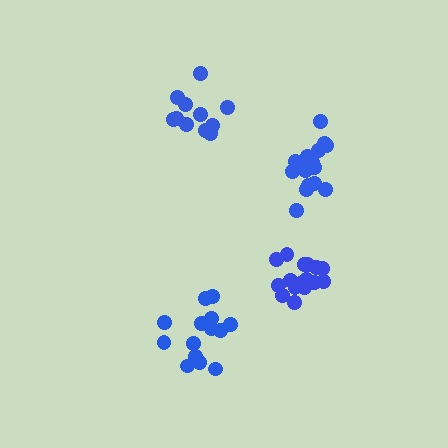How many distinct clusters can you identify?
There are 4 distinct clusters.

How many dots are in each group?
Group 1: 11 dots, Group 2: 14 dots, Group 3: 16 dots, Group 4: 16 dots (57 total).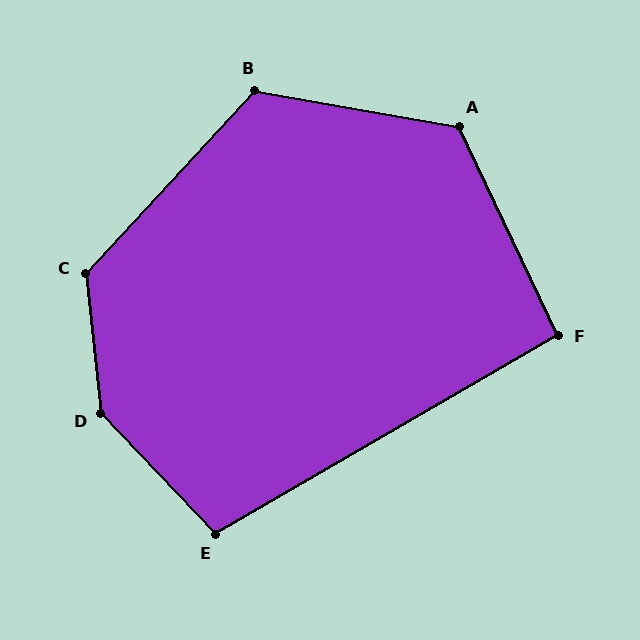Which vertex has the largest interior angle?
D, at approximately 142 degrees.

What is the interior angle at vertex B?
Approximately 123 degrees (obtuse).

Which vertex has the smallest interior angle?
F, at approximately 95 degrees.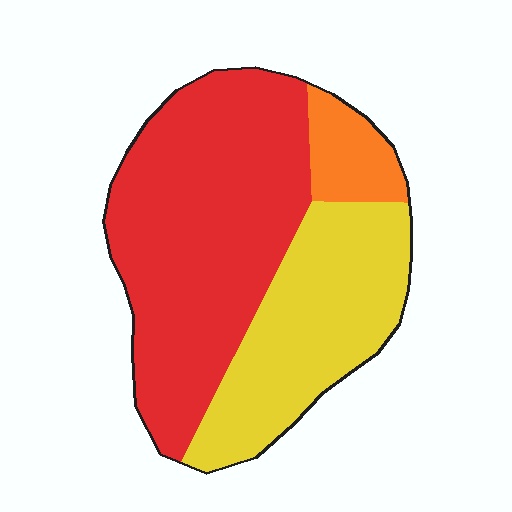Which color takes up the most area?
Red, at roughly 55%.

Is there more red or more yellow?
Red.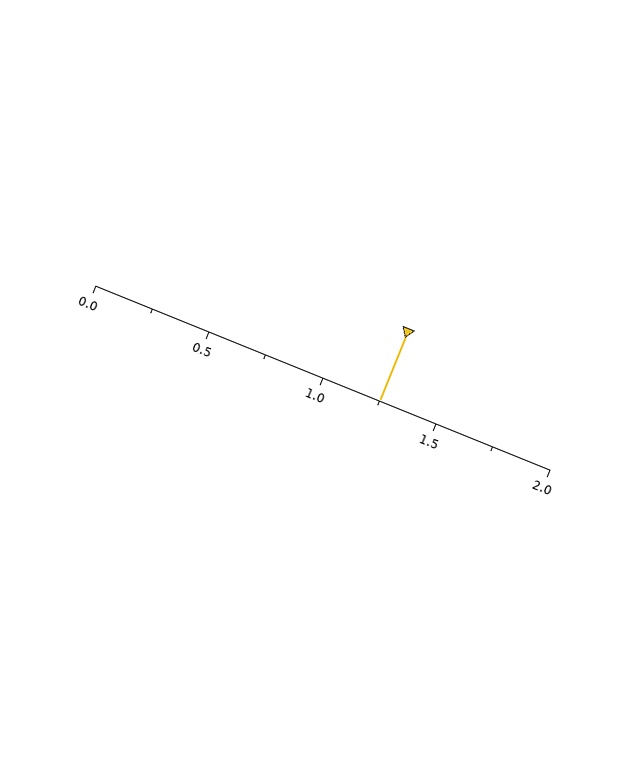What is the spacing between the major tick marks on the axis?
The major ticks are spaced 0.5 apart.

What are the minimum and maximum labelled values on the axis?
The axis runs from 0.0 to 2.0.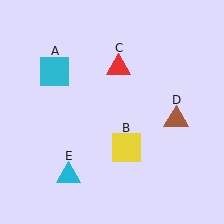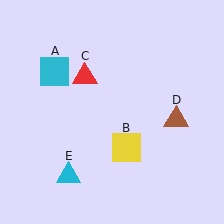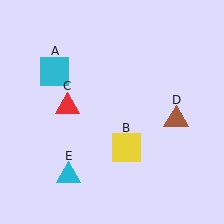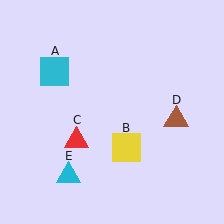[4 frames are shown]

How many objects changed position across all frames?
1 object changed position: red triangle (object C).